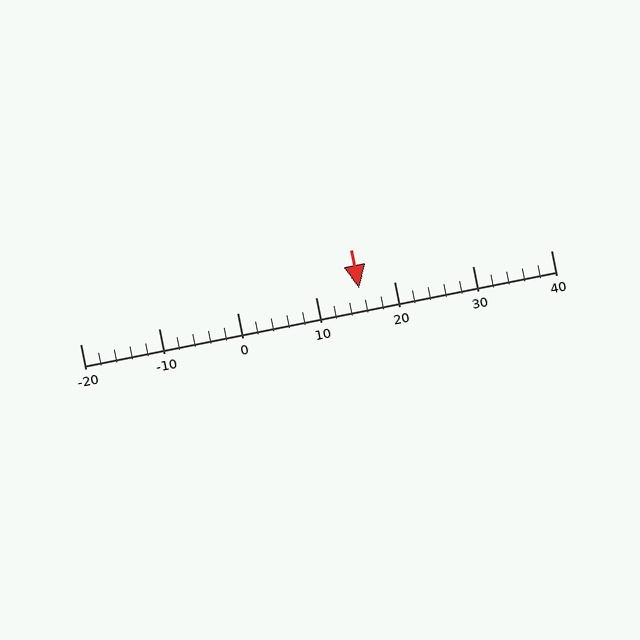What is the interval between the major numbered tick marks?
The major tick marks are spaced 10 units apart.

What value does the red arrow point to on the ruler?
The red arrow points to approximately 16.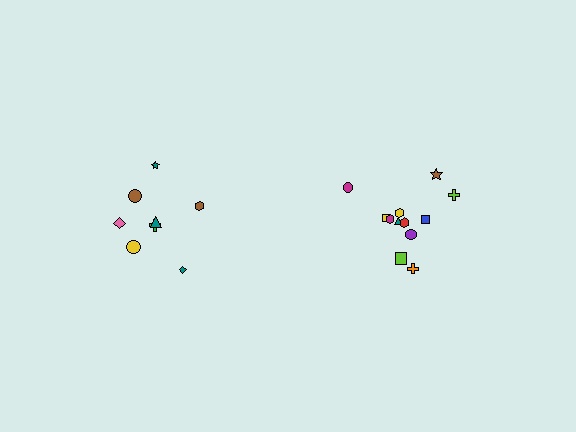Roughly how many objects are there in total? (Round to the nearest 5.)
Roughly 20 objects in total.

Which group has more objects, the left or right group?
The right group.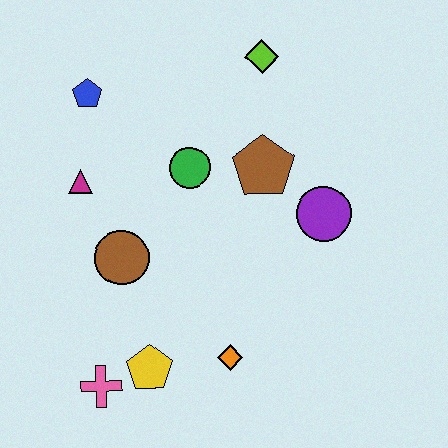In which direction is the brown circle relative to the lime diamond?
The brown circle is below the lime diamond.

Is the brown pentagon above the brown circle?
Yes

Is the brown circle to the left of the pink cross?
No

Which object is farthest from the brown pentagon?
The pink cross is farthest from the brown pentagon.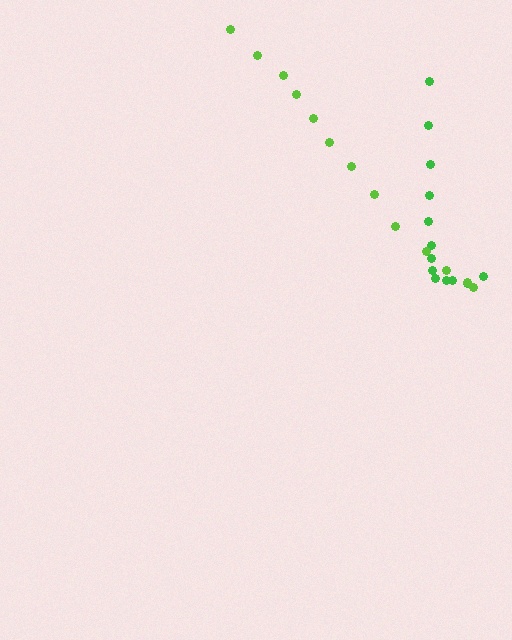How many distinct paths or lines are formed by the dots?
There are 2 distinct paths.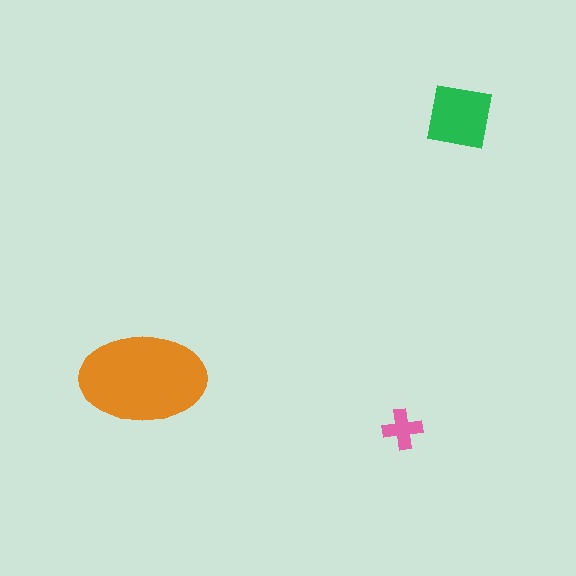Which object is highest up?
The green square is topmost.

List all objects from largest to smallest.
The orange ellipse, the green square, the pink cross.